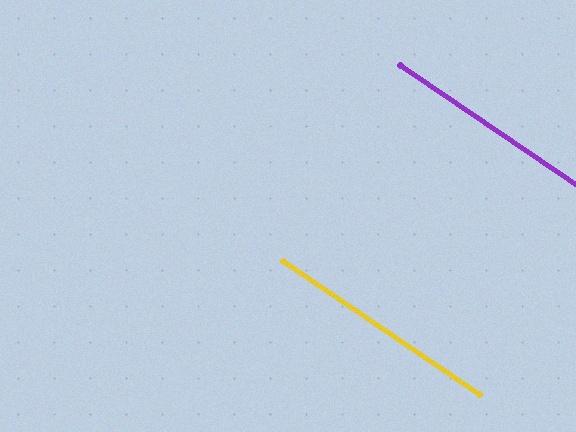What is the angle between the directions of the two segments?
Approximately 0 degrees.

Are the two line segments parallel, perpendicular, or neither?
Parallel — their directions differ by only 0.3°.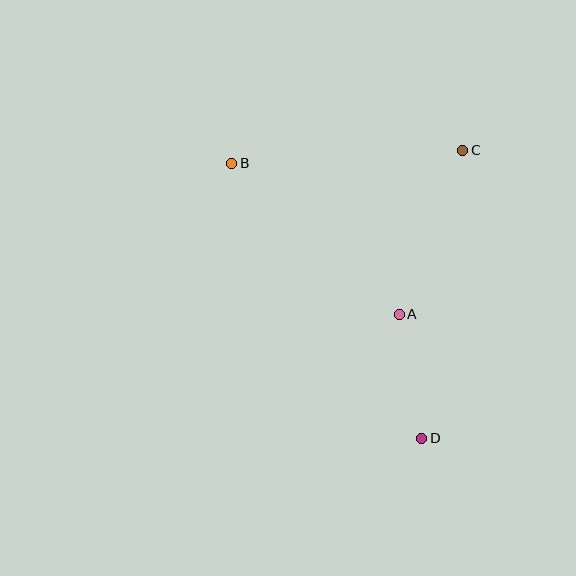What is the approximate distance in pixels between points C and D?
The distance between C and D is approximately 291 pixels.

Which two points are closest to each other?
Points A and D are closest to each other.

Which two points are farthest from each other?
Points B and D are farthest from each other.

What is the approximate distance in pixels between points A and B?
The distance between A and B is approximately 226 pixels.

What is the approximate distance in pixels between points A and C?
The distance between A and C is approximately 176 pixels.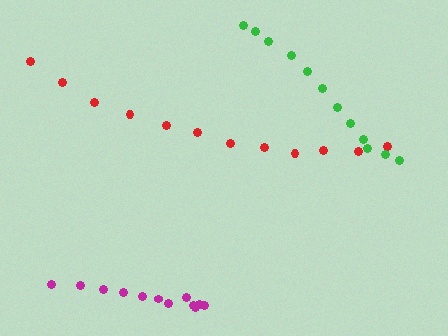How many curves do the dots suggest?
There are 3 distinct paths.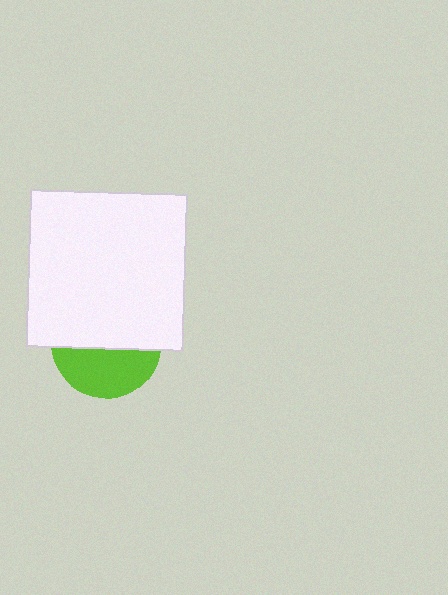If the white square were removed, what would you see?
You would see the complete lime circle.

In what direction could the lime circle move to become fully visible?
The lime circle could move down. That would shift it out from behind the white square entirely.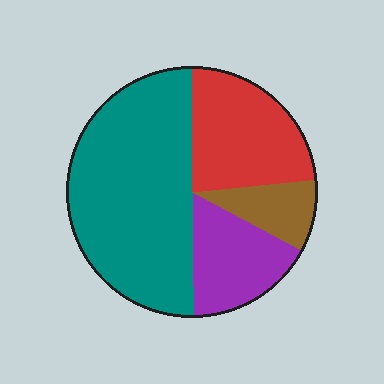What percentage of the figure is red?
Red covers roughly 25% of the figure.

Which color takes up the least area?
Brown, at roughly 10%.